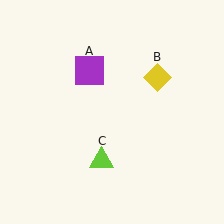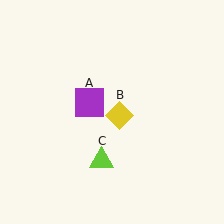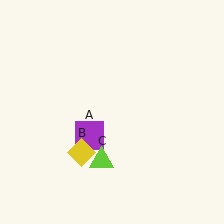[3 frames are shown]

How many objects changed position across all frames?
2 objects changed position: purple square (object A), yellow diamond (object B).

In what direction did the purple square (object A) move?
The purple square (object A) moved down.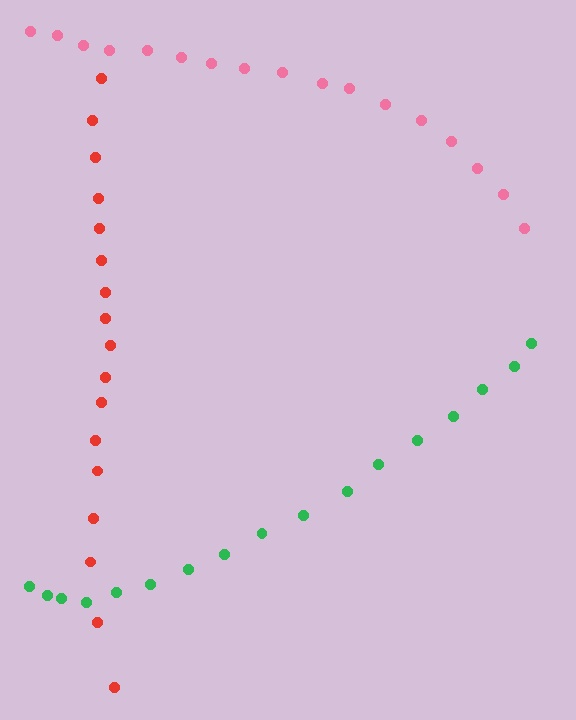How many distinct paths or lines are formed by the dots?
There are 3 distinct paths.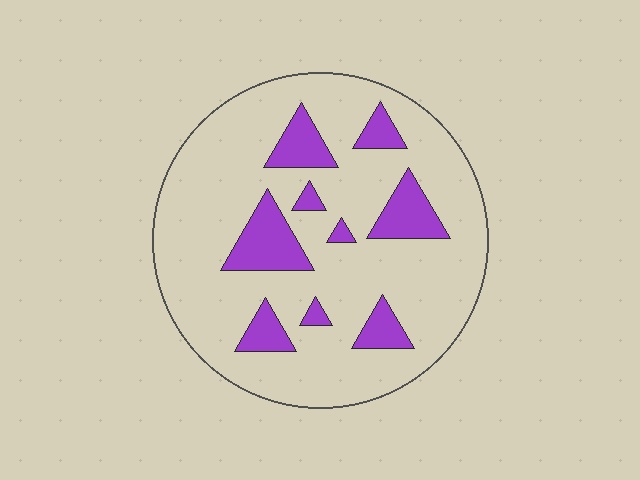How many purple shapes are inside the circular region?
9.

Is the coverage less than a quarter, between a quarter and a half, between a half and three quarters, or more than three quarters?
Less than a quarter.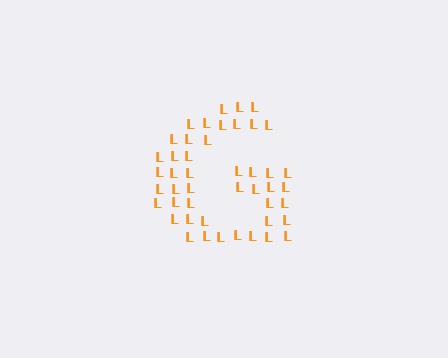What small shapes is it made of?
It is made of small letter L's.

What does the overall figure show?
The overall figure shows the letter G.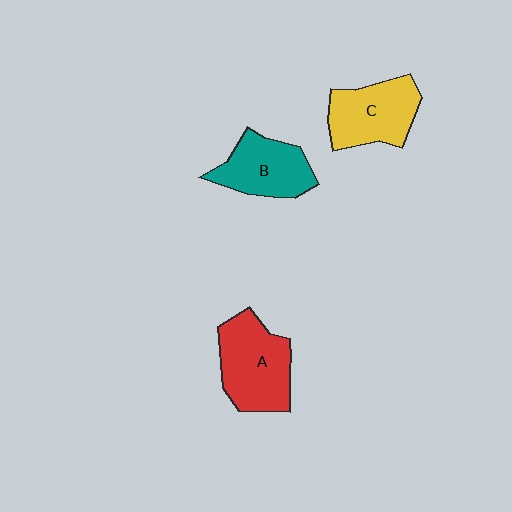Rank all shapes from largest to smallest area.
From largest to smallest: A (red), C (yellow), B (teal).